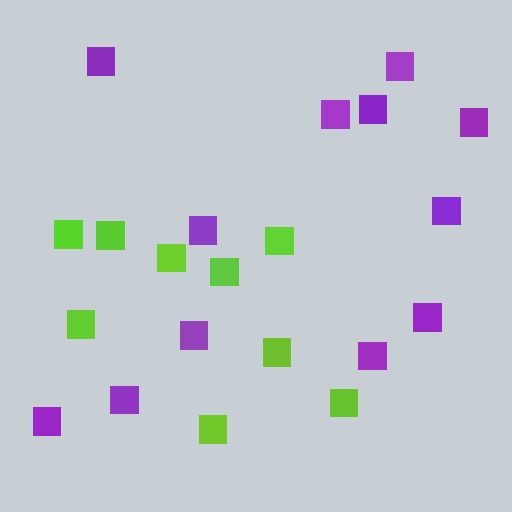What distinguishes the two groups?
There are 2 groups: one group of purple squares (12) and one group of lime squares (9).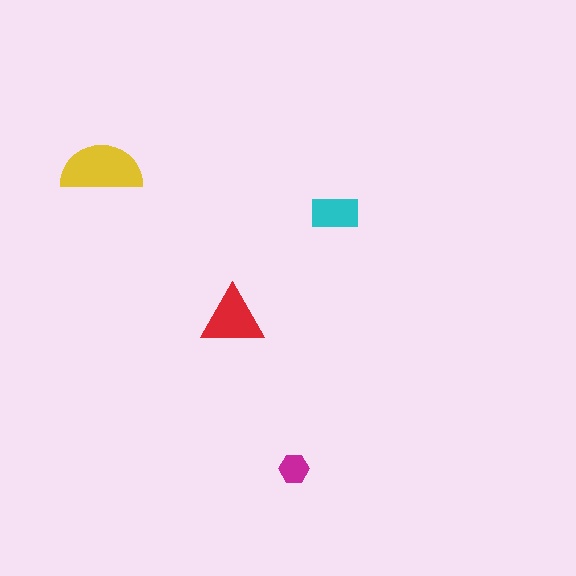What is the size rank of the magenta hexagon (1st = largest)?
4th.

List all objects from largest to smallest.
The yellow semicircle, the red triangle, the cyan rectangle, the magenta hexagon.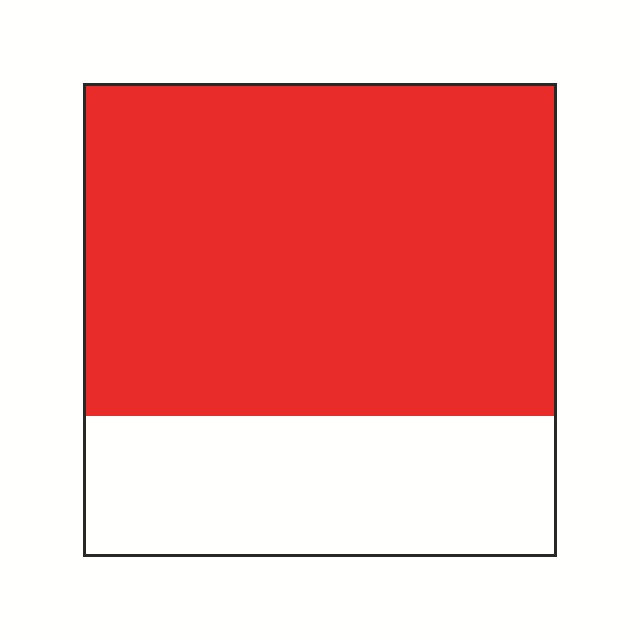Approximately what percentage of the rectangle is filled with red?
Approximately 70%.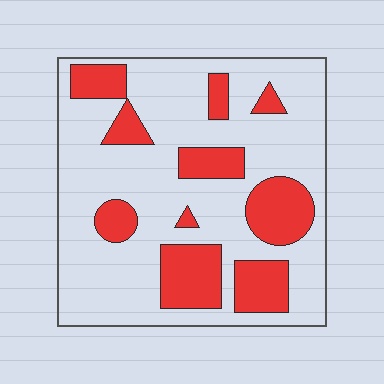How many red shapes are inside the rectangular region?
10.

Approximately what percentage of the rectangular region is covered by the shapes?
Approximately 25%.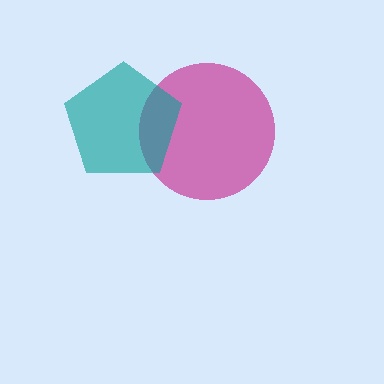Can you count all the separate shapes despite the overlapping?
Yes, there are 2 separate shapes.